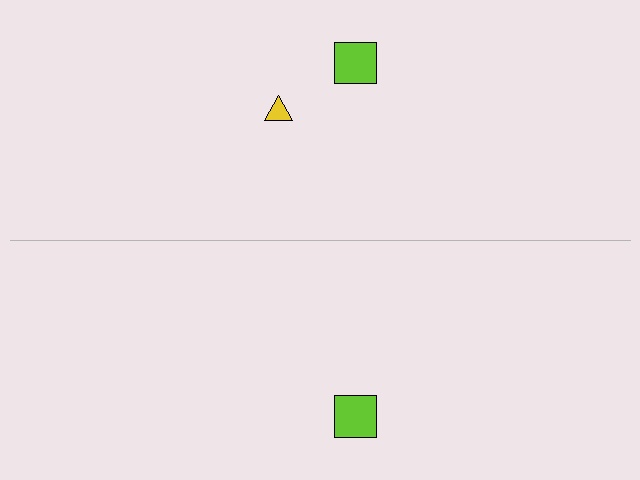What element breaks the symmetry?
A yellow triangle is missing from the bottom side.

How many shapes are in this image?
There are 3 shapes in this image.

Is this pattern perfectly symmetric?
No, the pattern is not perfectly symmetric. A yellow triangle is missing from the bottom side.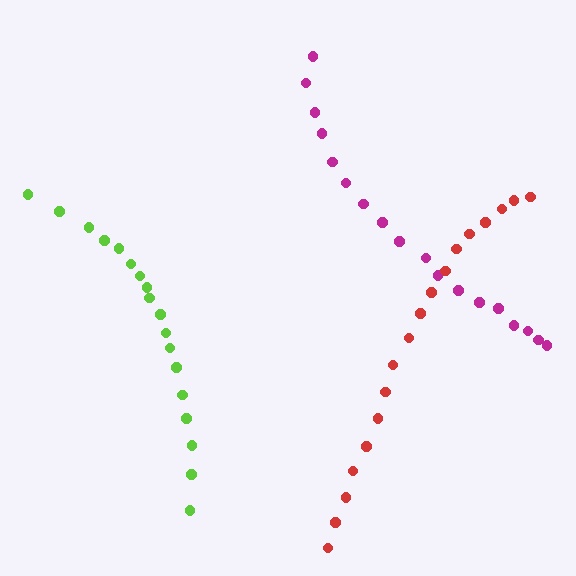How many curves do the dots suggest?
There are 3 distinct paths.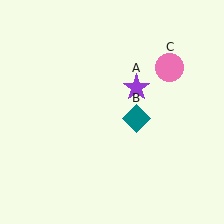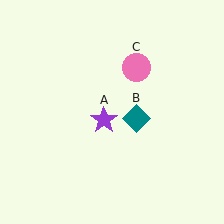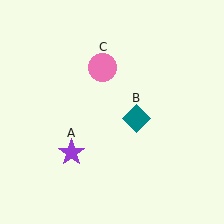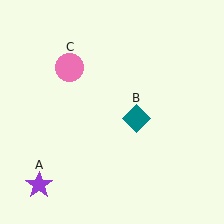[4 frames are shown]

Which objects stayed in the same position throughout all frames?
Teal diamond (object B) remained stationary.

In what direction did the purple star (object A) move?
The purple star (object A) moved down and to the left.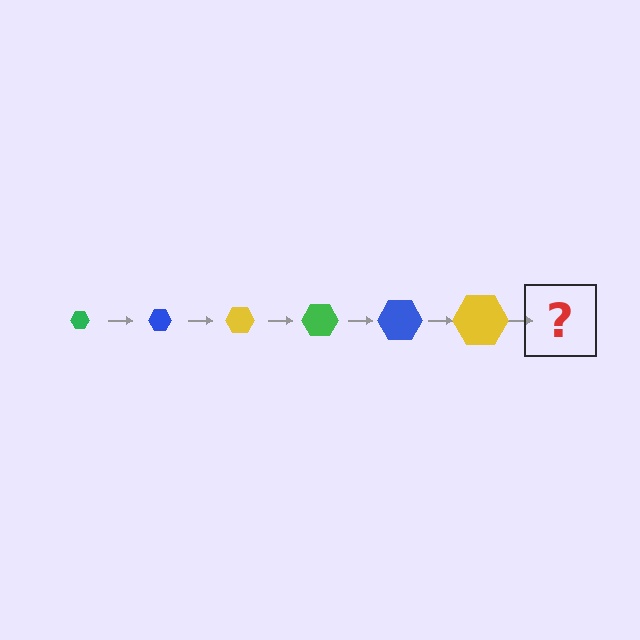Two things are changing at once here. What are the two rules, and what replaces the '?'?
The two rules are that the hexagon grows larger each step and the color cycles through green, blue, and yellow. The '?' should be a green hexagon, larger than the previous one.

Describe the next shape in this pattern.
It should be a green hexagon, larger than the previous one.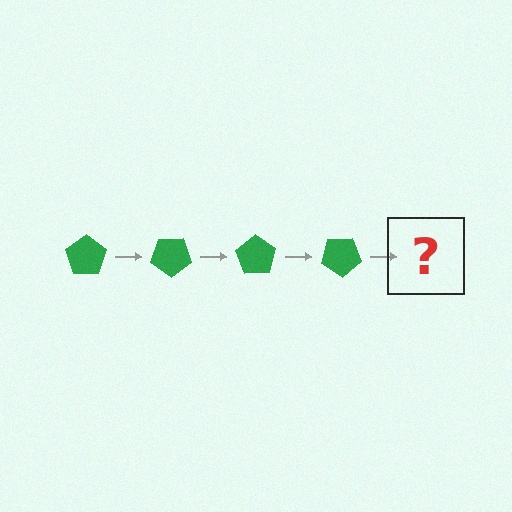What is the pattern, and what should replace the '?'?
The pattern is that the pentagon rotates 35 degrees each step. The '?' should be a green pentagon rotated 140 degrees.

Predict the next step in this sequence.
The next step is a green pentagon rotated 140 degrees.